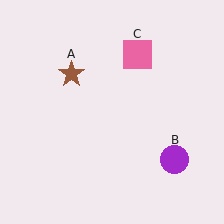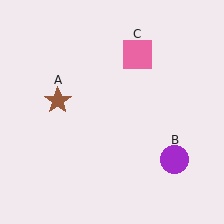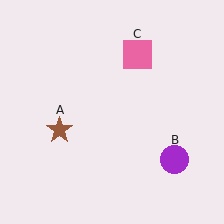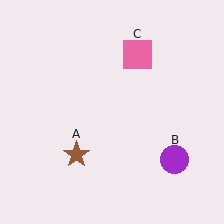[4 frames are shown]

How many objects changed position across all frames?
1 object changed position: brown star (object A).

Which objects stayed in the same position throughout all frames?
Purple circle (object B) and pink square (object C) remained stationary.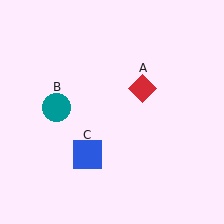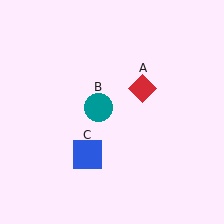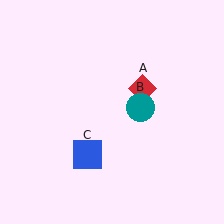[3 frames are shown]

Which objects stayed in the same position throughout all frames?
Red diamond (object A) and blue square (object C) remained stationary.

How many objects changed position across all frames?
1 object changed position: teal circle (object B).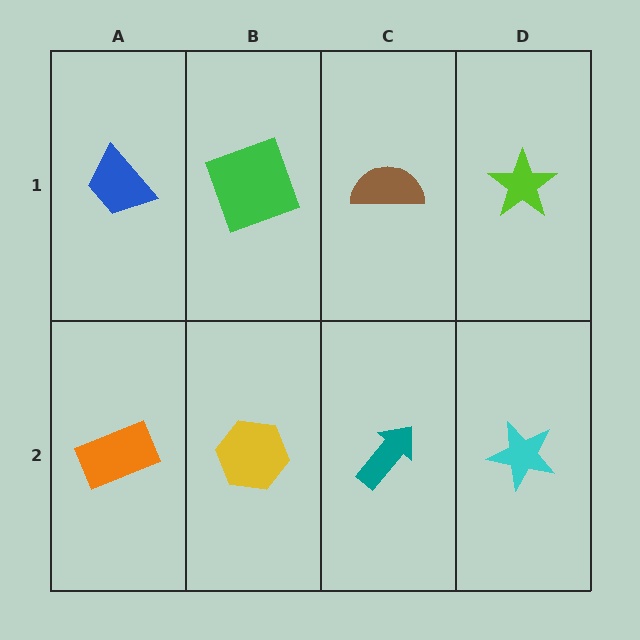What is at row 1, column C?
A brown semicircle.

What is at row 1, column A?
A blue trapezoid.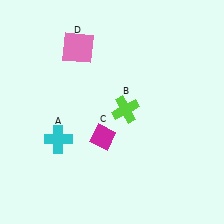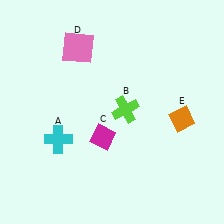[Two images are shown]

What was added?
An orange diamond (E) was added in Image 2.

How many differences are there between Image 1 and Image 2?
There is 1 difference between the two images.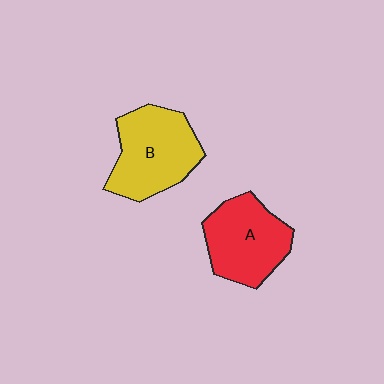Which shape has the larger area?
Shape B (yellow).